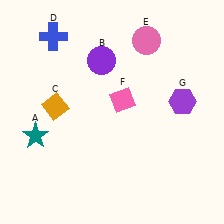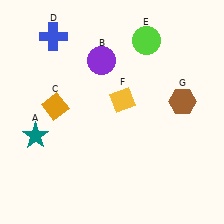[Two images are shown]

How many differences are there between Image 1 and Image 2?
There are 3 differences between the two images.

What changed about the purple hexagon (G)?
In Image 1, G is purple. In Image 2, it changed to brown.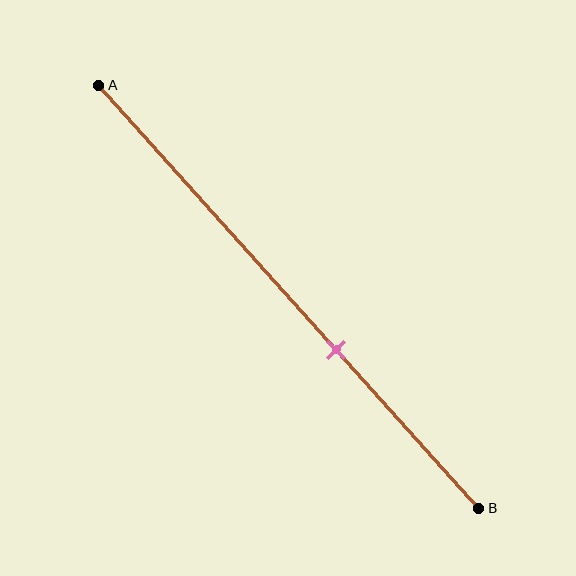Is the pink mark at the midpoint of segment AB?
No, the mark is at about 65% from A, not at the 50% midpoint.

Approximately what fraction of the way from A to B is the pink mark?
The pink mark is approximately 65% of the way from A to B.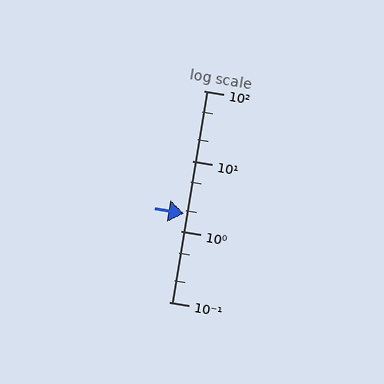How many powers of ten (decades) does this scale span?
The scale spans 3 decades, from 0.1 to 100.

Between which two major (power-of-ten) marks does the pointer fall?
The pointer is between 1 and 10.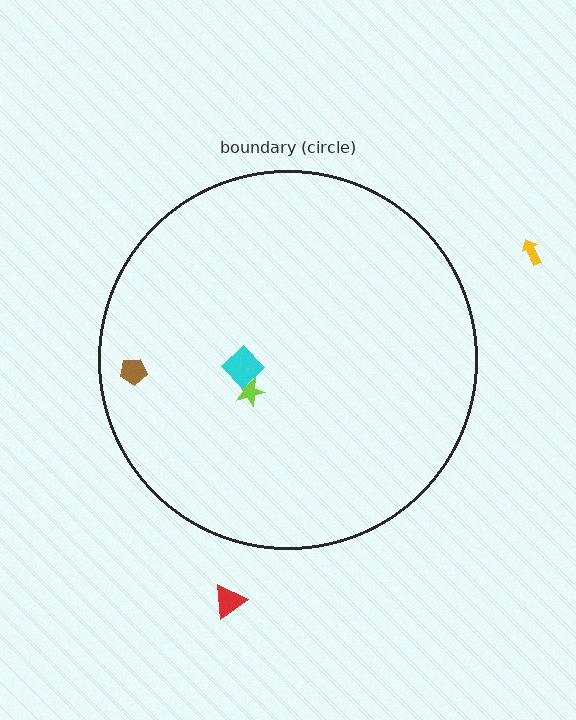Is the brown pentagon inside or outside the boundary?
Inside.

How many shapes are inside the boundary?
3 inside, 2 outside.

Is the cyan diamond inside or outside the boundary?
Inside.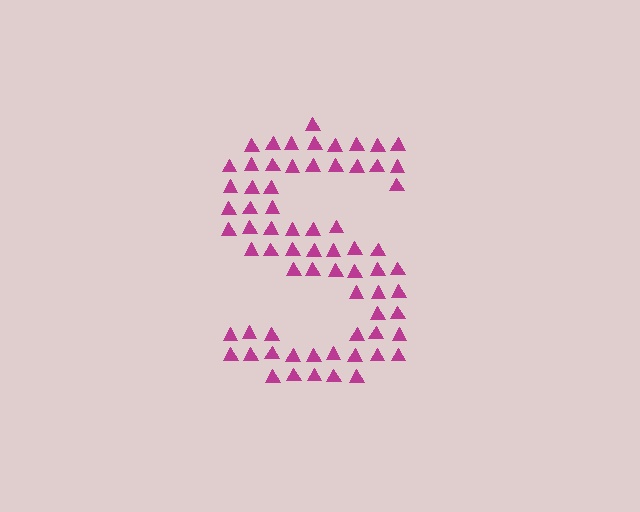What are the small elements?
The small elements are triangles.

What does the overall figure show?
The overall figure shows the letter S.